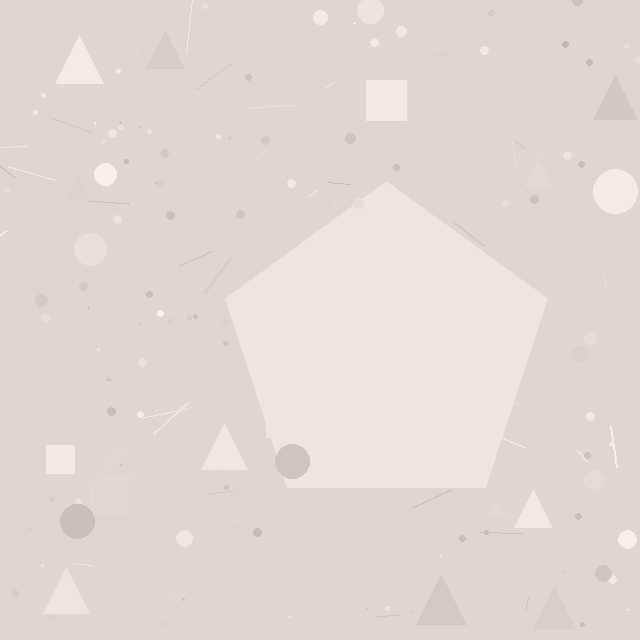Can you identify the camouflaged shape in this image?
The camouflaged shape is a pentagon.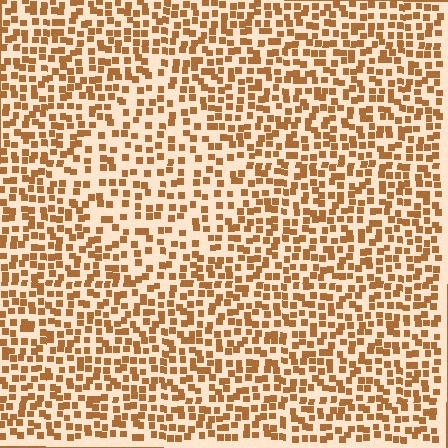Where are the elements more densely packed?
The elements are more densely packed outside the diamond boundary.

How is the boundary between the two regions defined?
The boundary is defined by a change in element density (approximately 1.6x ratio). All elements are the same color, size, and shape.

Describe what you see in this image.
The image contains small brown elements arranged at two different densities. A diamond-shaped region is visible where the elements are less densely packed than the surrounding area.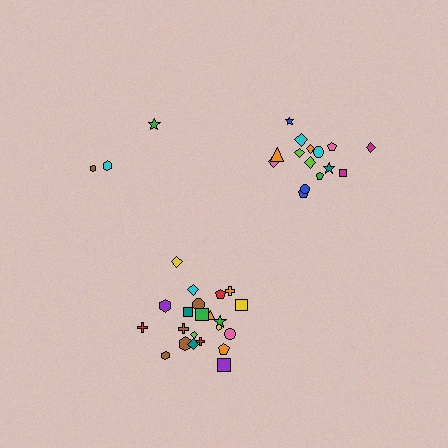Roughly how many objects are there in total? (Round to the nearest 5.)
Roughly 40 objects in total.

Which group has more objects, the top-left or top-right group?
The top-right group.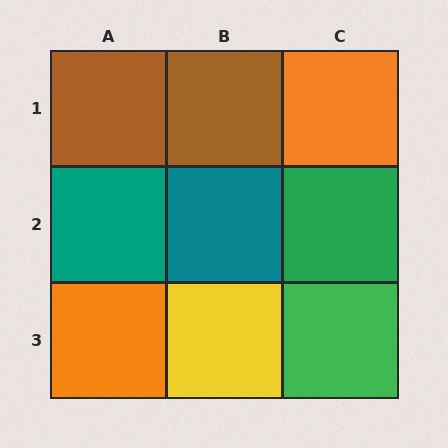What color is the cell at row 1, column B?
Brown.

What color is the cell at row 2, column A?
Teal.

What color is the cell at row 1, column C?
Orange.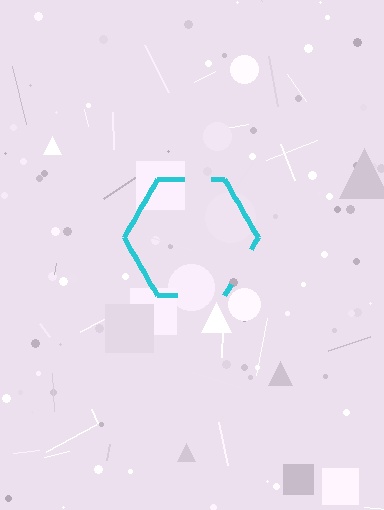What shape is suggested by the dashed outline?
The dashed outline suggests a hexagon.